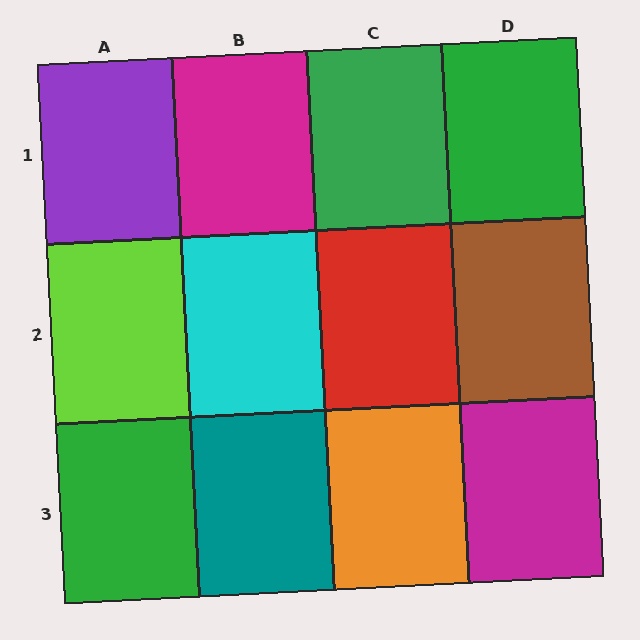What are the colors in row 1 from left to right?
Purple, magenta, green, green.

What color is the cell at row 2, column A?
Lime.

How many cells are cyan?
1 cell is cyan.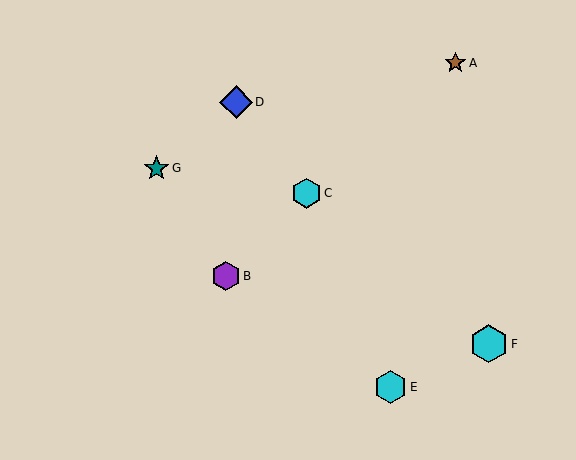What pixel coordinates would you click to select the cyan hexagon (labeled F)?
Click at (489, 344) to select the cyan hexagon F.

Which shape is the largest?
The cyan hexagon (labeled F) is the largest.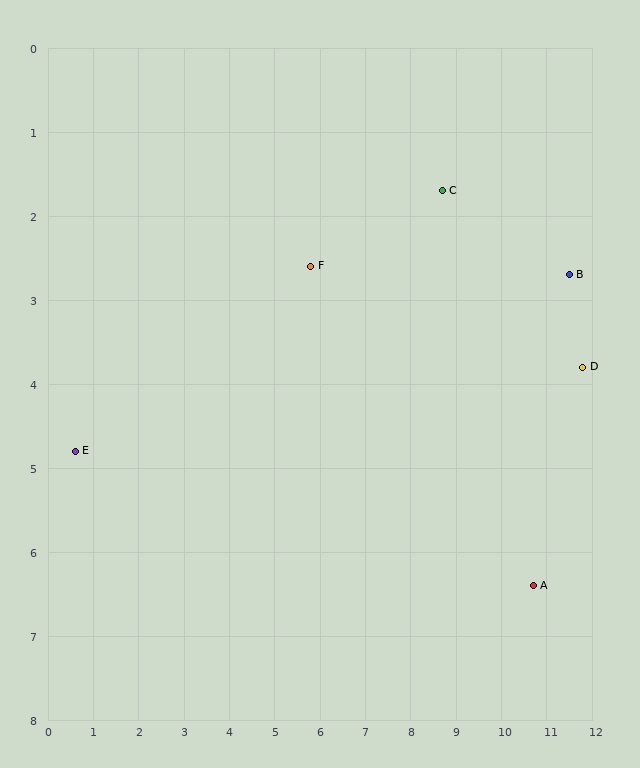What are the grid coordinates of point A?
Point A is at approximately (10.7, 6.4).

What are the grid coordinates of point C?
Point C is at approximately (8.7, 1.7).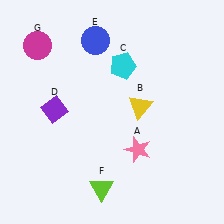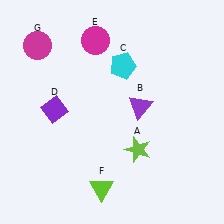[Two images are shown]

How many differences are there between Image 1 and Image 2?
There are 3 differences between the two images.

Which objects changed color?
A changed from pink to lime. B changed from yellow to purple. E changed from blue to magenta.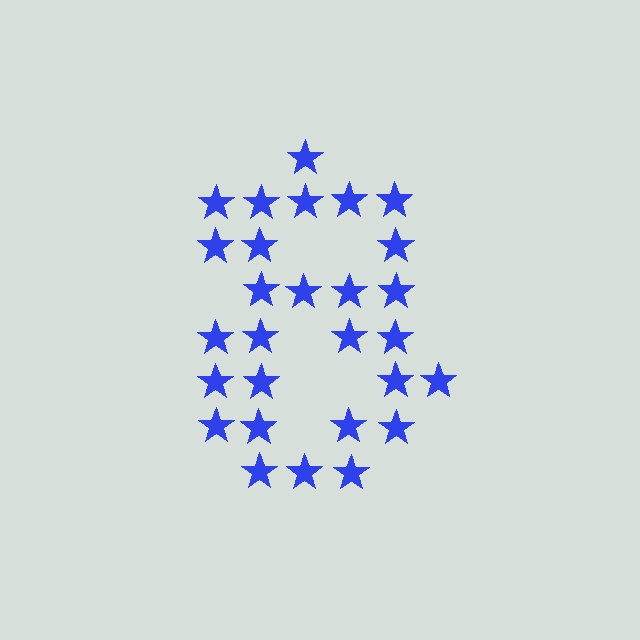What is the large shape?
The large shape is the digit 8.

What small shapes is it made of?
It is made of small stars.